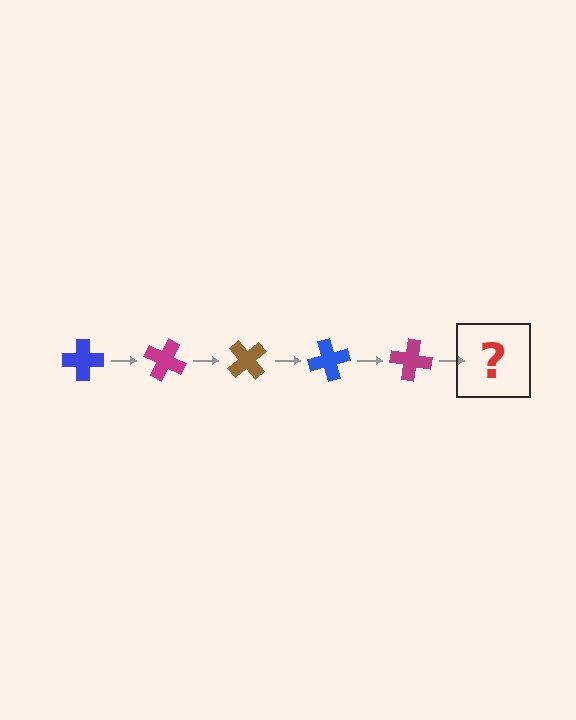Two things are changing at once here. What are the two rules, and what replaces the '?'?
The two rules are that it rotates 25 degrees each step and the color cycles through blue, magenta, and brown. The '?' should be a brown cross, rotated 125 degrees from the start.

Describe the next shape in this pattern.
It should be a brown cross, rotated 125 degrees from the start.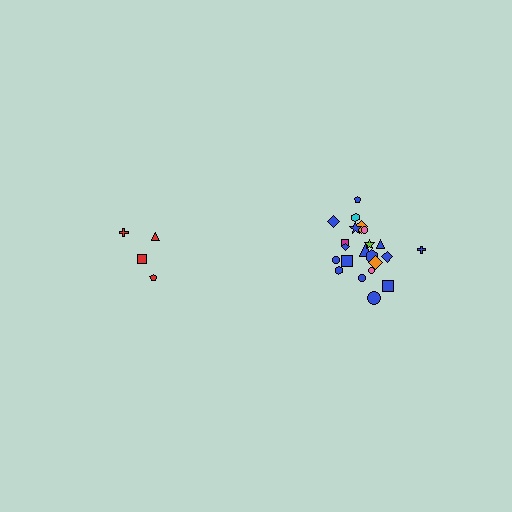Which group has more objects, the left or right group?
The right group.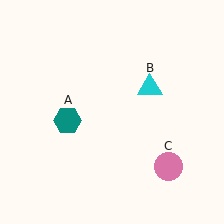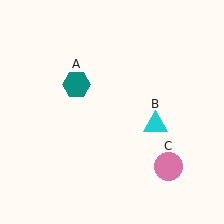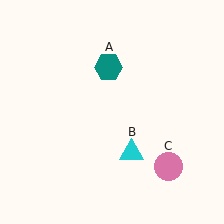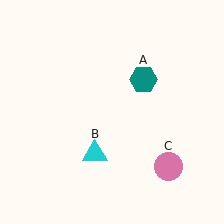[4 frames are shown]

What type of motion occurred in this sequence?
The teal hexagon (object A), cyan triangle (object B) rotated clockwise around the center of the scene.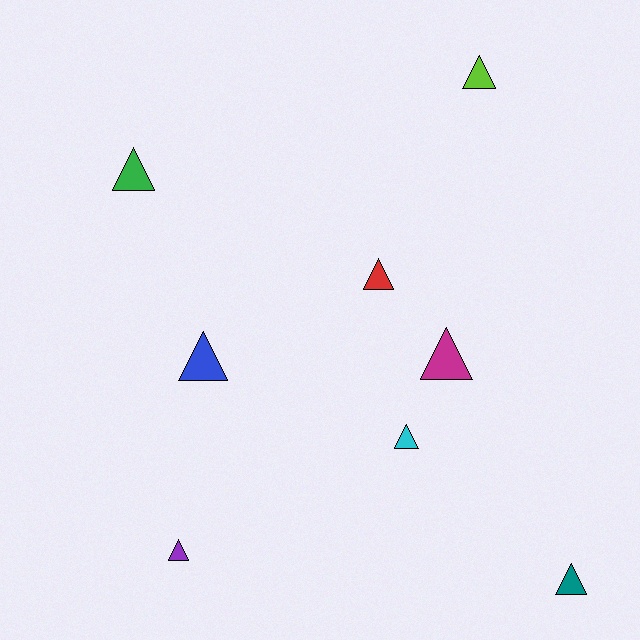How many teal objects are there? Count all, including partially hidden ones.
There is 1 teal object.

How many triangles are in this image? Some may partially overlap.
There are 8 triangles.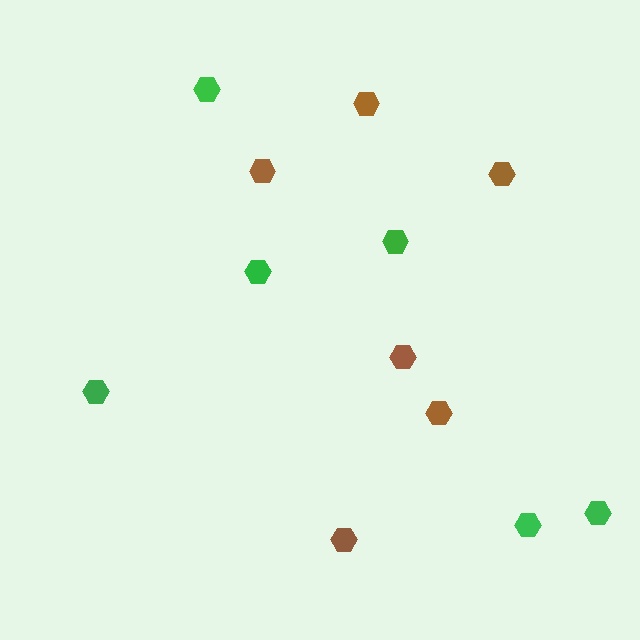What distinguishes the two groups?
There are 2 groups: one group of green hexagons (6) and one group of brown hexagons (6).